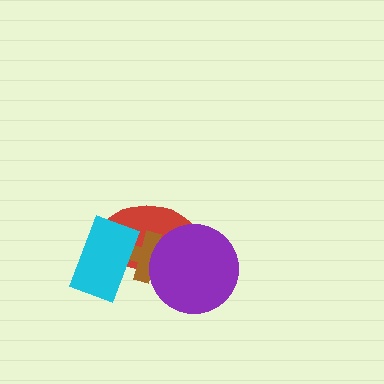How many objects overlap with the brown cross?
3 objects overlap with the brown cross.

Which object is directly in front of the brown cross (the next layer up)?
The purple circle is directly in front of the brown cross.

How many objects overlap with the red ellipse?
3 objects overlap with the red ellipse.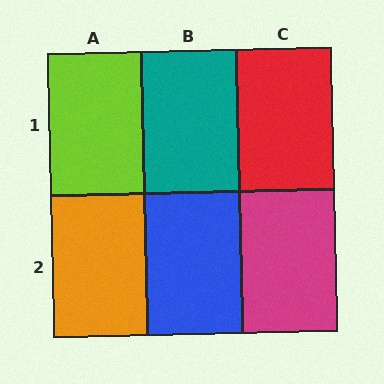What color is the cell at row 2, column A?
Orange.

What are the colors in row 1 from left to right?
Lime, teal, red.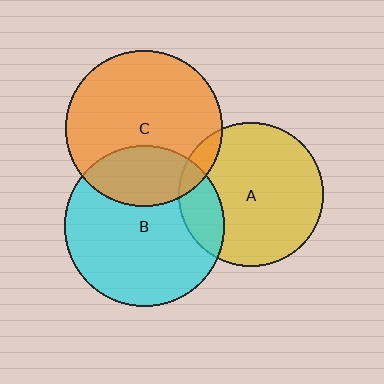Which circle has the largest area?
Circle B (cyan).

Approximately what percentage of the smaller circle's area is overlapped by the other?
Approximately 30%.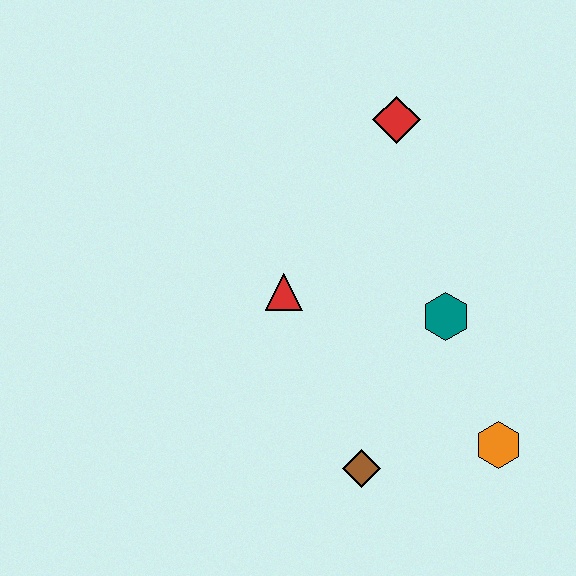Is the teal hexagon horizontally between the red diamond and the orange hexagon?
Yes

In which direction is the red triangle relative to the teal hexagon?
The red triangle is to the left of the teal hexagon.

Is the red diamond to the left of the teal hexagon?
Yes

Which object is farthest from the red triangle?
The orange hexagon is farthest from the red triangle.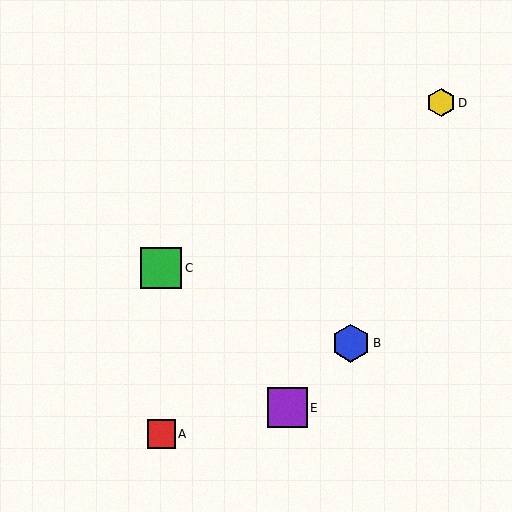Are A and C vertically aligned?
Yes, both are at x≈161.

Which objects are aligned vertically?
Objects A, C are aligned vertically.